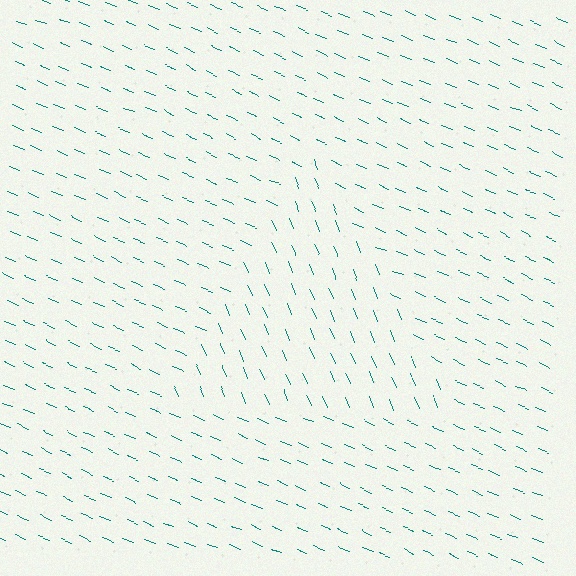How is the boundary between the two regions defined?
The boundary is defined purely by a change in line orientation (approximately 45 degrees difference). All lines are the same color and thickness.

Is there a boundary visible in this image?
Yes, there is a texture boundary formed by a change in line orientation.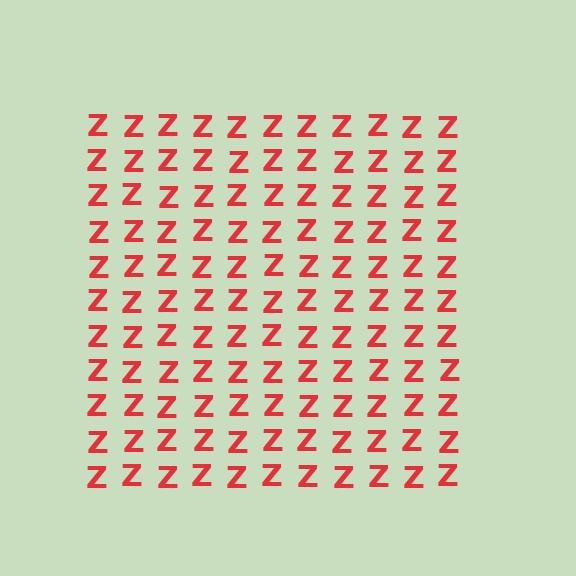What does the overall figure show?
The overall figure shows a square.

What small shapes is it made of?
It is made of small letter Z's.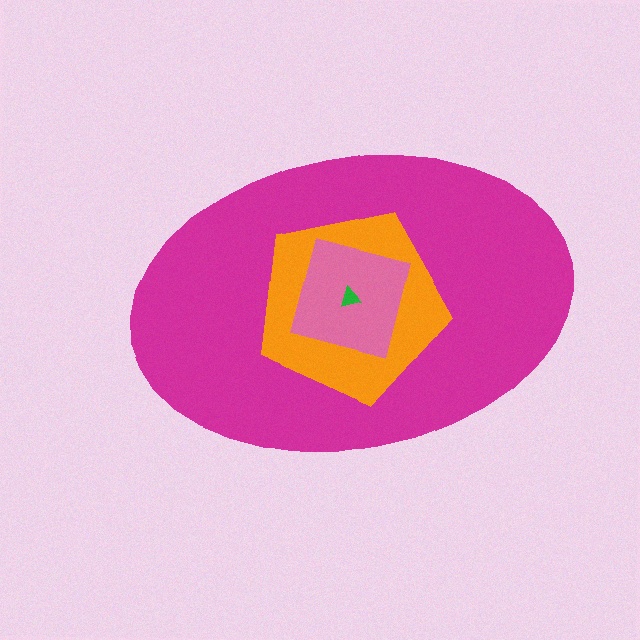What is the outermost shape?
The magenta ellipse.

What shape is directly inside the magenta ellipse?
The orange pentagon.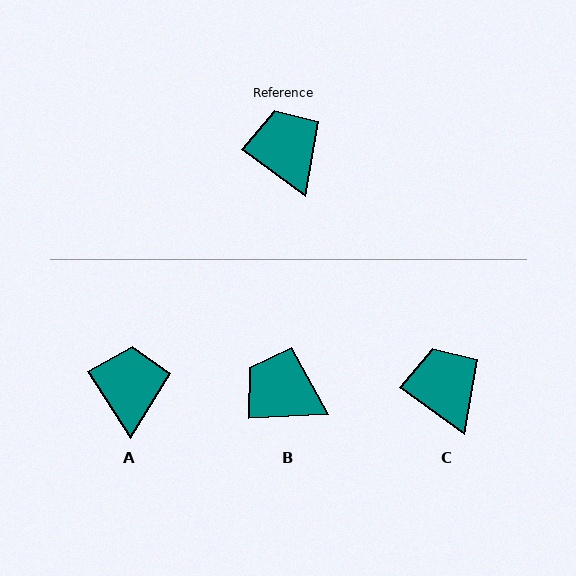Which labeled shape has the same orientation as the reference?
C.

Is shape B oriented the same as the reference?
No, it is off by about 39 degrees.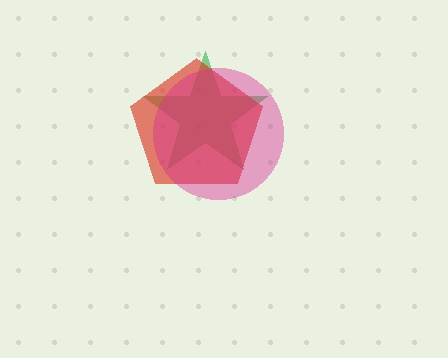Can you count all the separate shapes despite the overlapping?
Yes, there are 3 separate shapes.